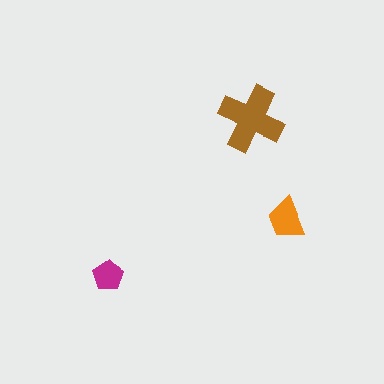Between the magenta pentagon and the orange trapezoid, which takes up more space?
The orange trapezoid.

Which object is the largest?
The brown cross.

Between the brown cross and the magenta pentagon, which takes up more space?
The brown cross.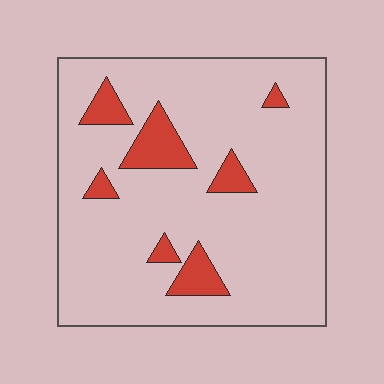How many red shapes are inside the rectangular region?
7.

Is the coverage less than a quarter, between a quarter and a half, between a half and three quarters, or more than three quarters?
Less than a quarter.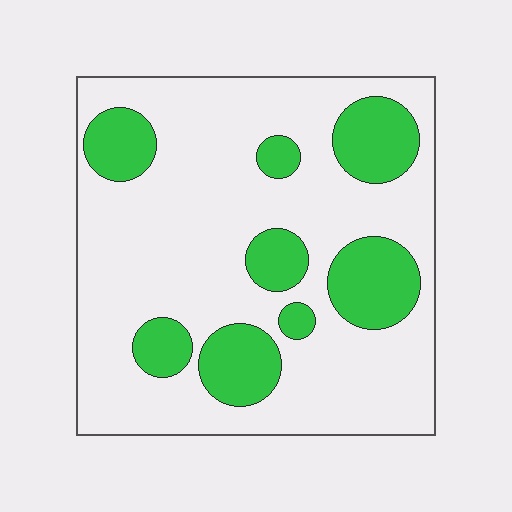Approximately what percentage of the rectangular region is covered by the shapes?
Approximately 25%.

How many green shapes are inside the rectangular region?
8.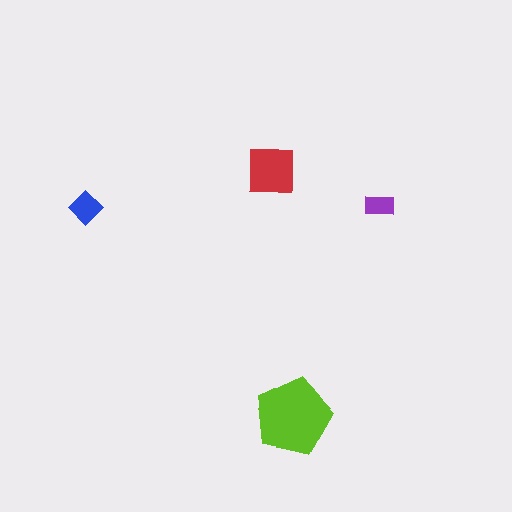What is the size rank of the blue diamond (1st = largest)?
3rd.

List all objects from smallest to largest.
The purple rectangle, the blue diamond, the red square, the lime pentagon.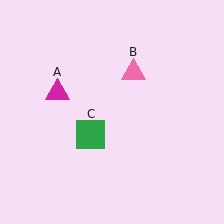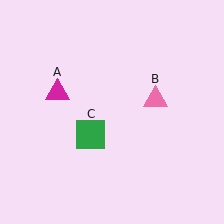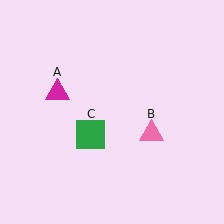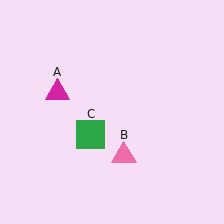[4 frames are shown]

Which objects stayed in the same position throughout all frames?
Magenta triangle (object A) and green square (object C) remained stationary.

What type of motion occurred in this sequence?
The pink triangle (object B) rotated clockwise around the center of the scene.